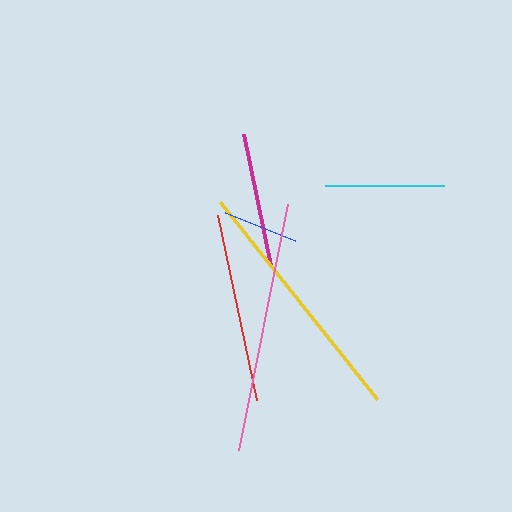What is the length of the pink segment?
The pink segment is approximately 250 pixels long.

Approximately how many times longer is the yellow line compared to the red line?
The yellow line is approximately 1.3 times the length of the red line.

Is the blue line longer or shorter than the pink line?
The pink line is longer than the blue line.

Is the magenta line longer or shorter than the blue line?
The magenta line is longer than the blue line.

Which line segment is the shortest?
The blue line is the shortest at approximately 76 pixels.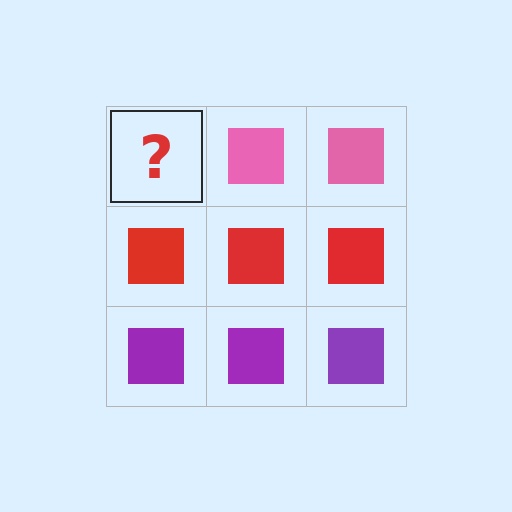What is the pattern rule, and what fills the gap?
The rule is that each row has a consistent color. The gap should be filled with a pink square.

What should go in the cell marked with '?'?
The missing cell should contain a pink square.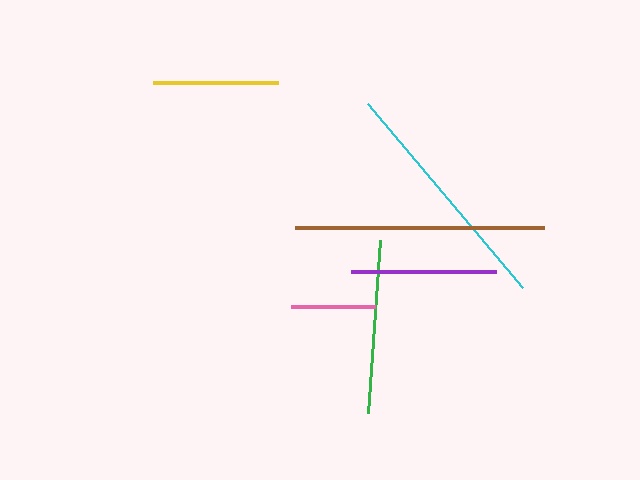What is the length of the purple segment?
The purple segment is approximately 145 pixels long.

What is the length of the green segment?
The green segment is approximately 173 pixels long.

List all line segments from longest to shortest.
From longest to shortest: brown, cyan, green, purple, yellow, pink.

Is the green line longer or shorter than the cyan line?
The cyan line is longer than the green line.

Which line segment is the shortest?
The pink line is the shortest at approximately 84 pixels.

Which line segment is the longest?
The brown line is the longest at approximately 249 pixels.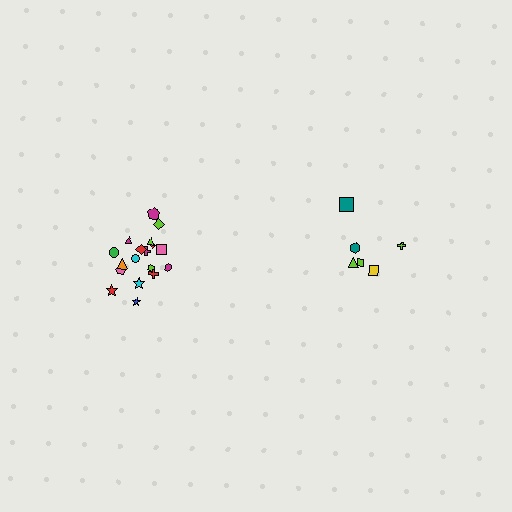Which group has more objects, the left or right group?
The left group.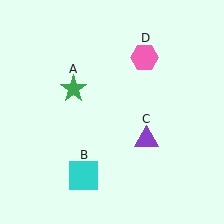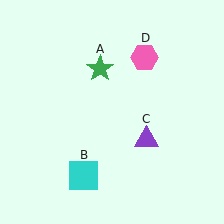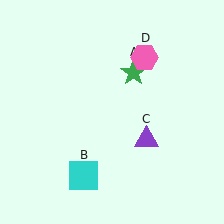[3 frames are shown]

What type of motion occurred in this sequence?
The green star (object A) rotated clockwise around the center of the scene.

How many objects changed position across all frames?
1 object changed position: green star (object A).